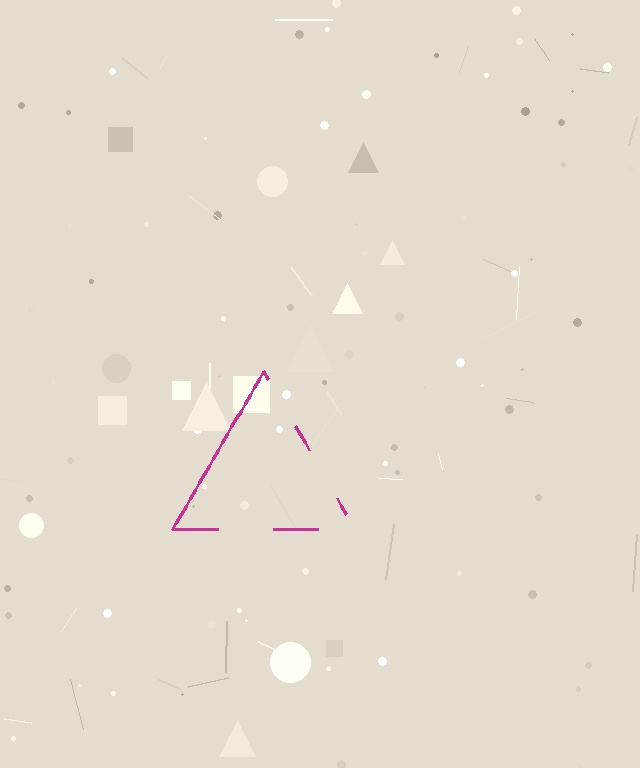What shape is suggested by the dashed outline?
The dashed outline suggests a triangle.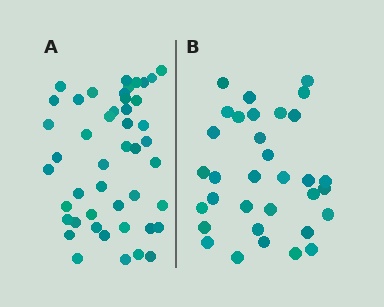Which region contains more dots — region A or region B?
Region A (the left region) has more dots.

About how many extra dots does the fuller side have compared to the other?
Region A has approximately 15 more dots than region B.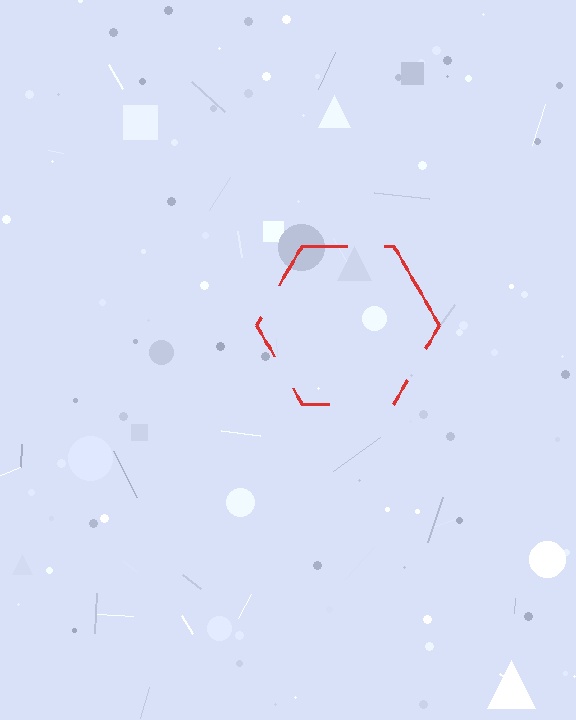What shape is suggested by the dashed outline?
The dashed outline suggests a hexagon.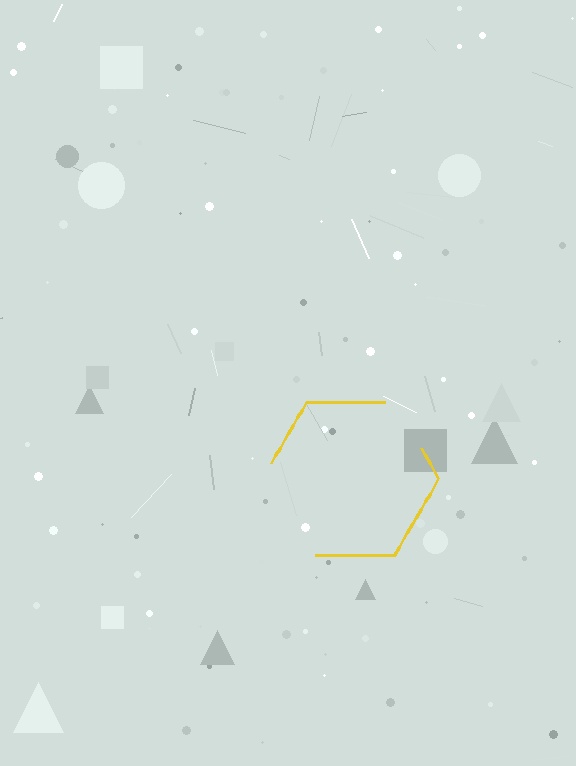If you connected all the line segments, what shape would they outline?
They would outline a hexagon.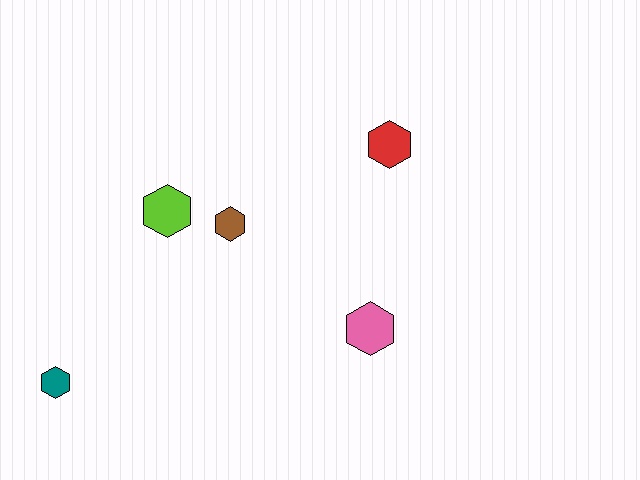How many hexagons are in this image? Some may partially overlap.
There are 5 hexagons.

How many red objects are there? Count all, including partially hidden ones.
There is 1 red object.